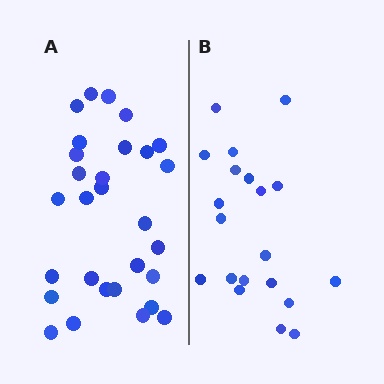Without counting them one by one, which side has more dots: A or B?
Region A (the left region) has more dots.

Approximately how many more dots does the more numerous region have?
Region A has roughly 8 or so more dots than region B.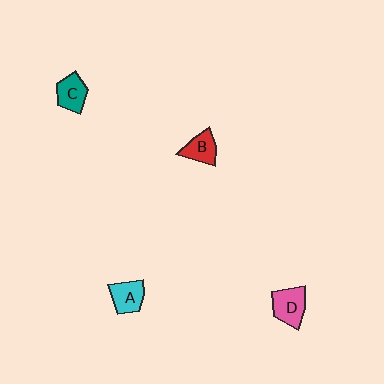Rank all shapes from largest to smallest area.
From largest to smallest: D (pink), A (cyan), C (teal), B (red).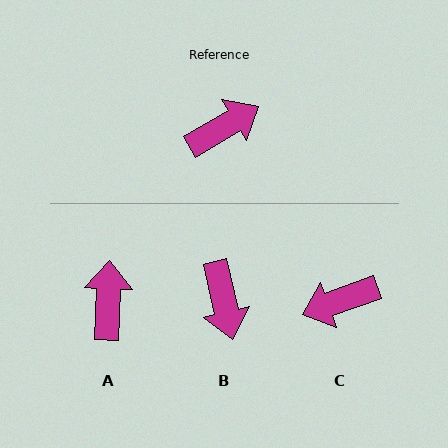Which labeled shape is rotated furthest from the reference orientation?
C, about 169 degrees away.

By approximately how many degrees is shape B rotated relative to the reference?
Approximately 108 degrees clockwise.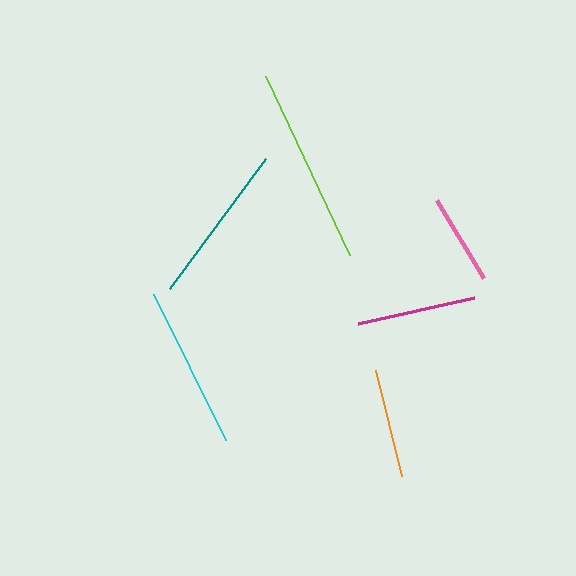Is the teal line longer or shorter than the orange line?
The teal line is longer than the orange line.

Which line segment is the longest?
The lime line is the longest at approximately 197 pixels.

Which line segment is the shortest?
The pink line is the shortest at approximately 91 pixels.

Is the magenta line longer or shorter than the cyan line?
The cyan line is longer than the magenta line.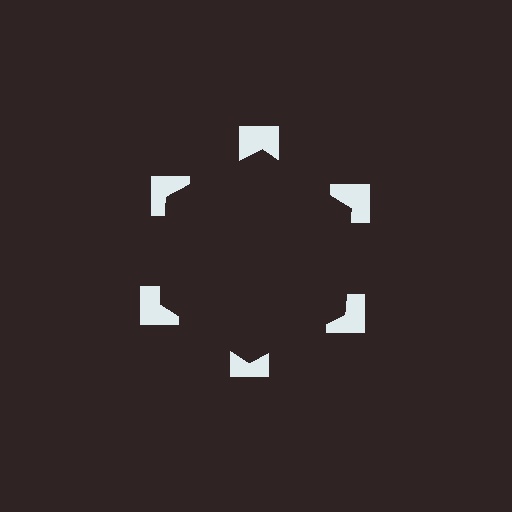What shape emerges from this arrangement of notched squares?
An illusory hexagon — its edges are inferred from the aligned wedge cuts in the notched squares, not physically drawn.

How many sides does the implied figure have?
6 sides.